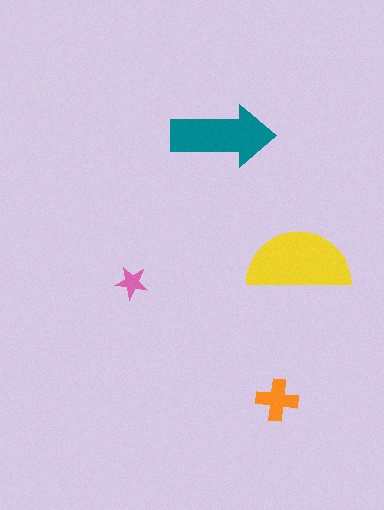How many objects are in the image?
There are 4 objects in the image.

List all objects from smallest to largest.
The pink star, the orange cross, the teal arrow, the yellow semicircle.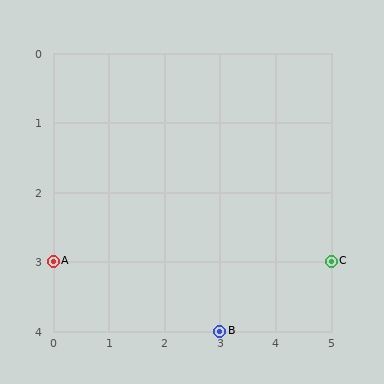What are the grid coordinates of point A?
Point A is at grid coordinates (0, 3).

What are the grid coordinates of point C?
Point C is at grid coordinates (5, 3).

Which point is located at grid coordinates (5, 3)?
Point C is at (5, 3).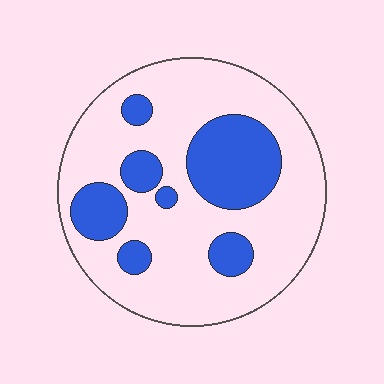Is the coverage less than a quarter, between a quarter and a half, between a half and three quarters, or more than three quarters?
Between a quarter and a half.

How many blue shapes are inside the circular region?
7.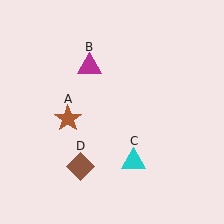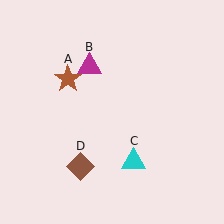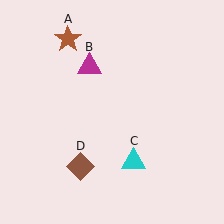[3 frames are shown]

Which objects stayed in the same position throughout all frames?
Magenta triangle (object B) and cyan triangle (object C) and brown diamond (object D) remained stationary.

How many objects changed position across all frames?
1 object changed position: brown star (object A).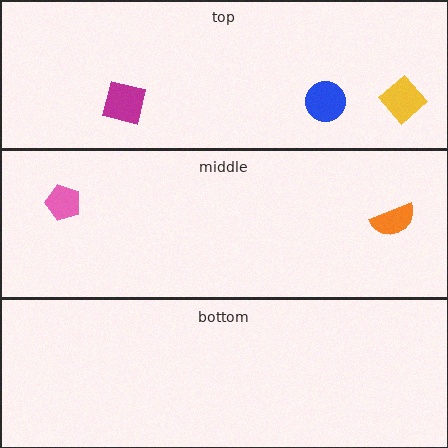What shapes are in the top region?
The yellow diamond, the magenta square, the blue circle.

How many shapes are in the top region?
3.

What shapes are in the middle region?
The orange semicircle, the pink pentagon.